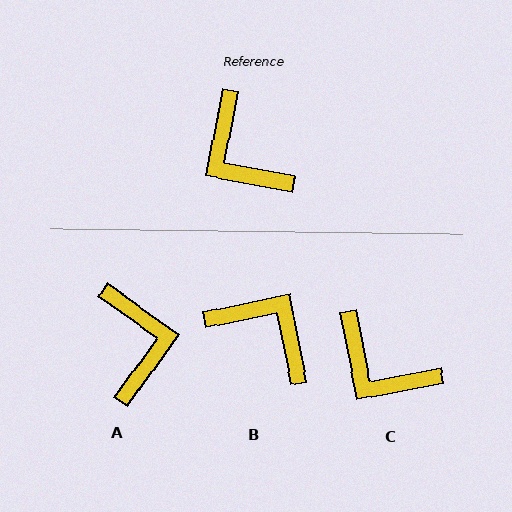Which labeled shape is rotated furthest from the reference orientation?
B, about 158 degrees away.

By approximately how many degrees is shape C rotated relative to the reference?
Approximately 22 degrees counter-clockwise.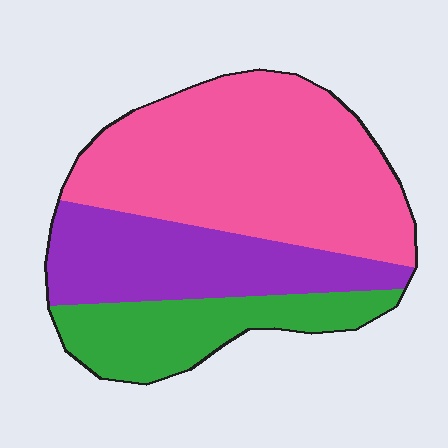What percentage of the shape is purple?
Purple covers about 25% of the shape.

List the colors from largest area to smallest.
From largest to smallest: pink, purple, green.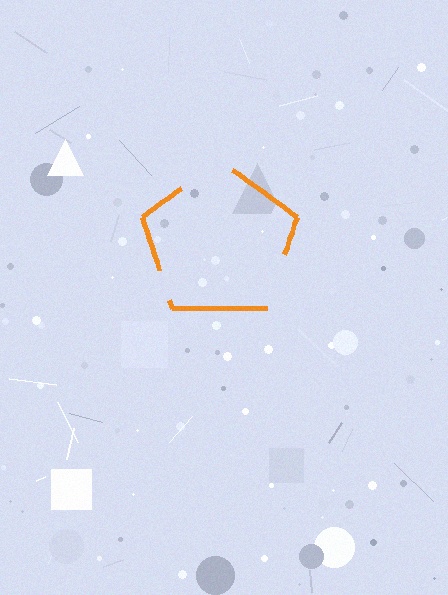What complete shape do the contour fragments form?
The contour fragments form a pentagon.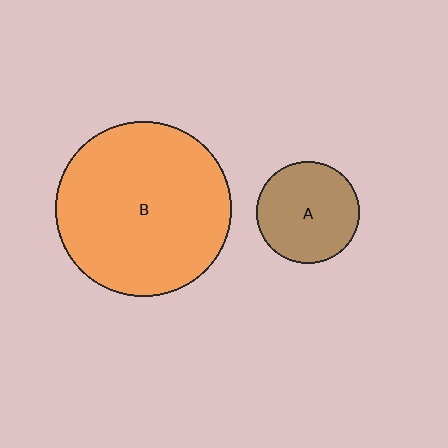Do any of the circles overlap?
No, none of the circles overlap.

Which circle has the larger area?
Circle B (orange).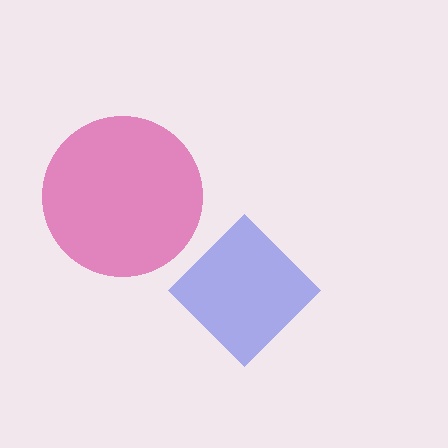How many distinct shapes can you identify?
There are 2 distinct shapes: a magenta circle, a blue diamond.